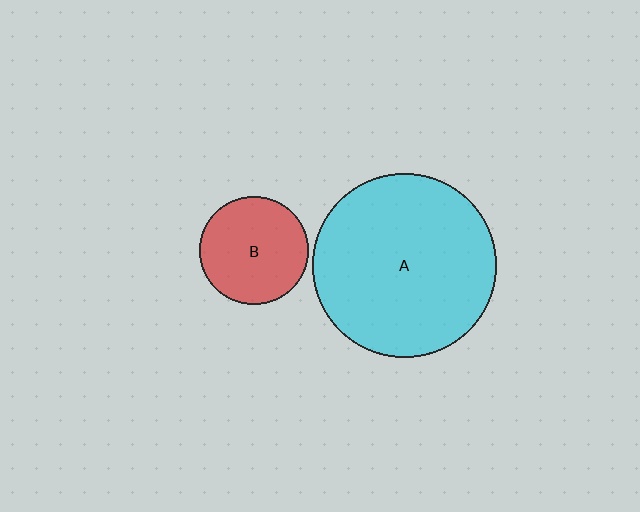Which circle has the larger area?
Circle A (cyan).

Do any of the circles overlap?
No, none of the circles overlap.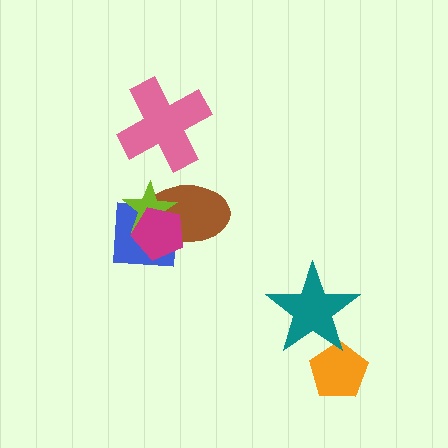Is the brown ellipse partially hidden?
Yes, it is partially covered by another shape.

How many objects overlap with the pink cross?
0 objects overlap with the pink cross.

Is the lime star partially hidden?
Yes, it is partially covered by another shape.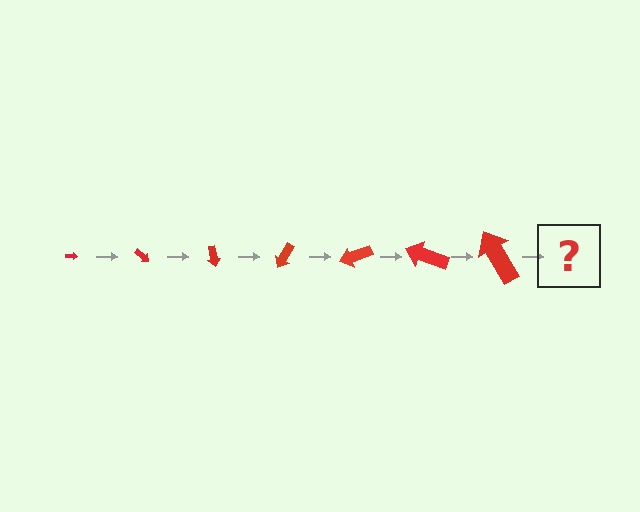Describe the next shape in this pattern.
It should be an arrow, larger than the previous one and rotated 280 degrees from the start.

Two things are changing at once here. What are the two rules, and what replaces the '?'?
The two rules are that the arrow grows larger each step and it rotates 40 degrees each step. The '?' should be an arrow, larger than the previous one and rotated 280 degrees from the start.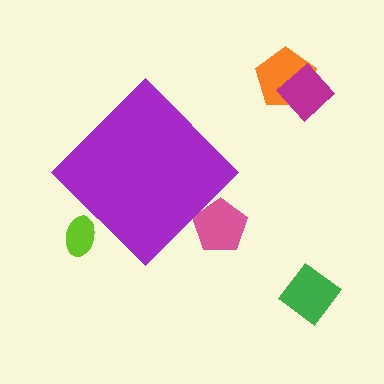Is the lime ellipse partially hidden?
Yes, the lime ellipse is partially hidden behind the purple diamond.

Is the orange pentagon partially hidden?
No, the orange pentagon is fully visible.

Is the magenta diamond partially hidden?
No, the magenta diamond is fully visible.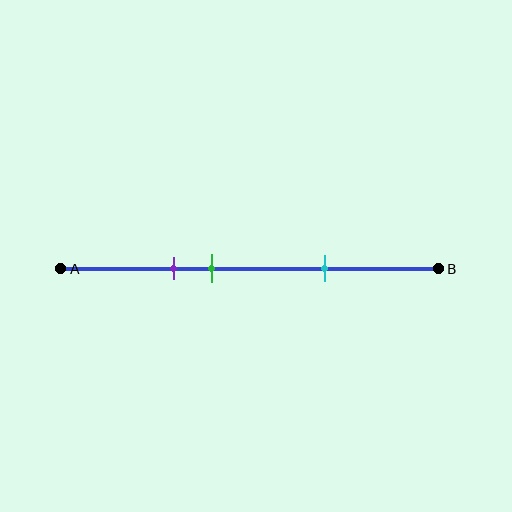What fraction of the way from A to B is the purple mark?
The purple mark is approximately 30% (0.3) of the way from A to B.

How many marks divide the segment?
There are 3 marks dividing the segment.